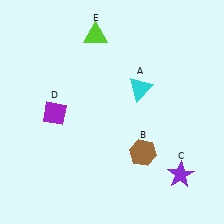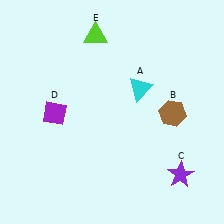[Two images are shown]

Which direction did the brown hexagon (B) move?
The brown hexagon (B) moved up.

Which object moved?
The brown hexagon (B) moved up.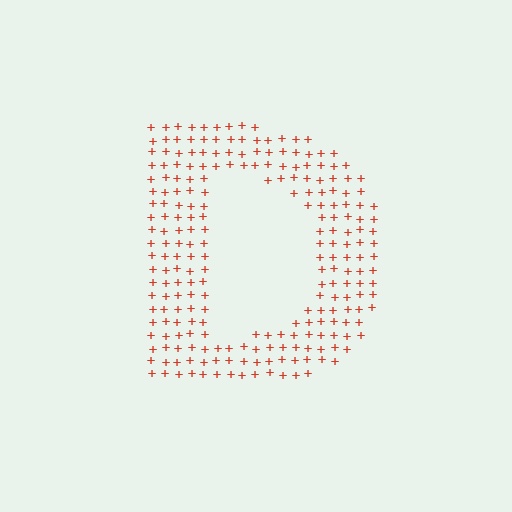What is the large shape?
The large shape is the letter D.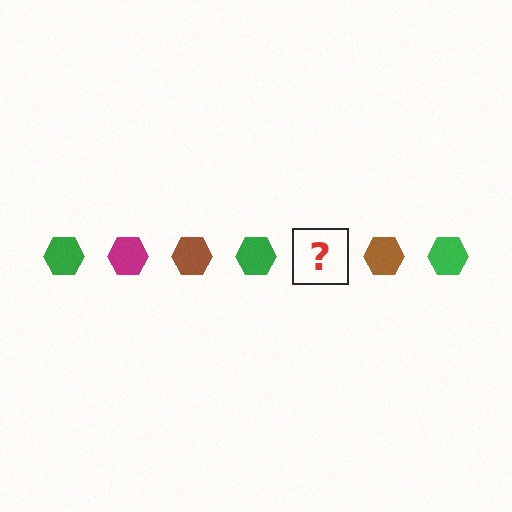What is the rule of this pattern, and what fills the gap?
The rule is that the pattern cycles through green, magenta, brown hexagons. The gap should be filled with a magenta hexagon.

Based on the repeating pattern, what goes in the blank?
The blank should be a magenta hexagon.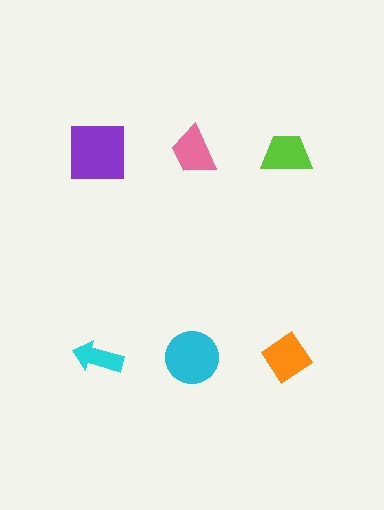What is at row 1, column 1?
A purple square.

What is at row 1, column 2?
A pink trapezoid.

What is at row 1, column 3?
A lime trapezoid.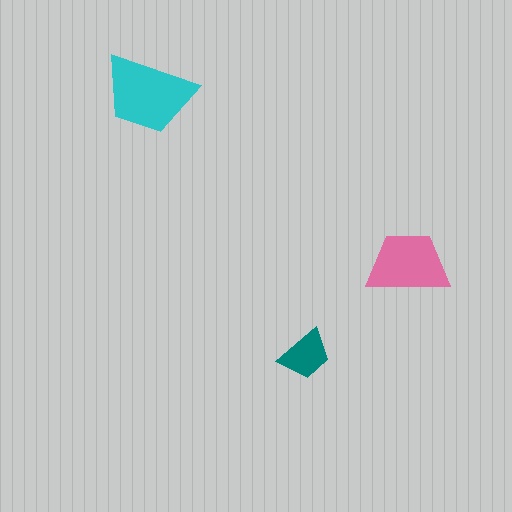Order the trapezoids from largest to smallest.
the cyan one, the pink one, the teal one.